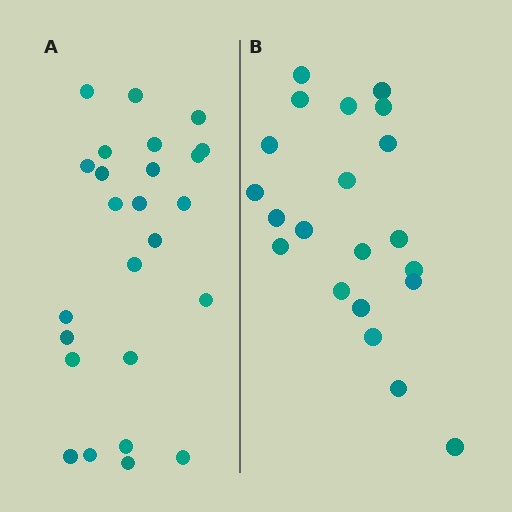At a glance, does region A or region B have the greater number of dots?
Region A (the left region) has more dots.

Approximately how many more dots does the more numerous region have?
Region A has about 4 more dots than region B.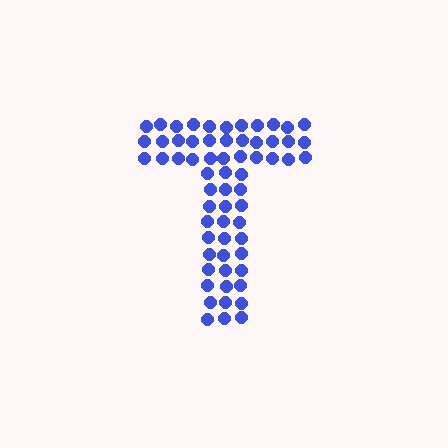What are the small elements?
The small elements are circles.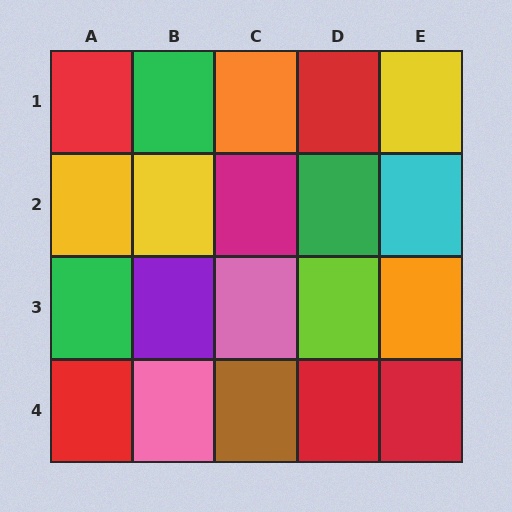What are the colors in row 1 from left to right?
Red, green, orange, red, yellow.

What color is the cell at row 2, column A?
Yellow.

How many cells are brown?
1 cell is brown.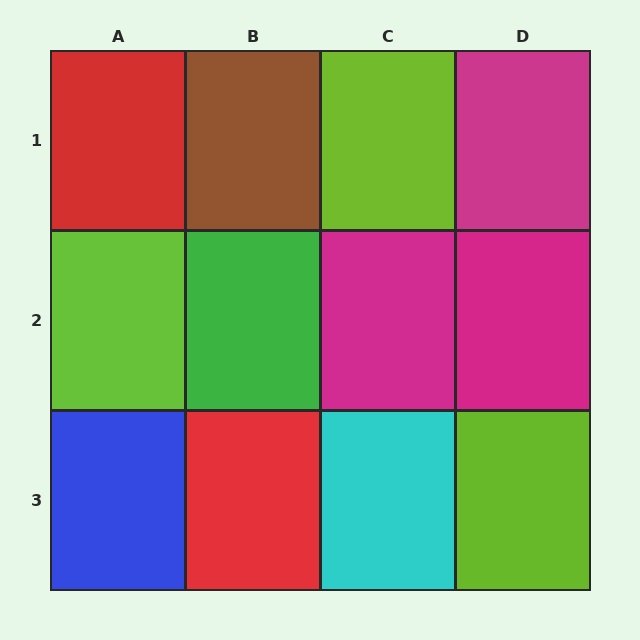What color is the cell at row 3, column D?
Lime.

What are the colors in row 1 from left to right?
Red, brown, lime, magenta.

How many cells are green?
1 cell is green.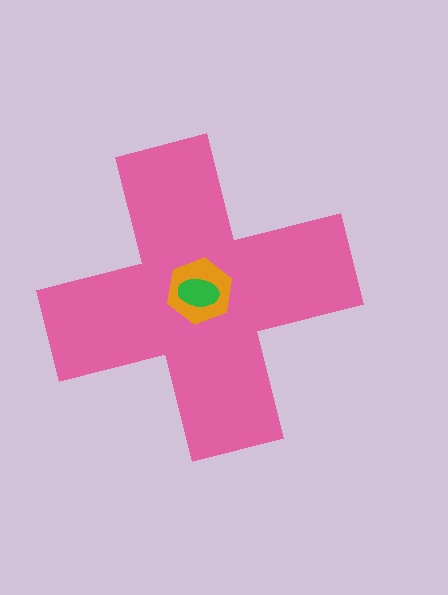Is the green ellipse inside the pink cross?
Yes.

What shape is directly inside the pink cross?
The orange hexagon.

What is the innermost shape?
The green ellipse.